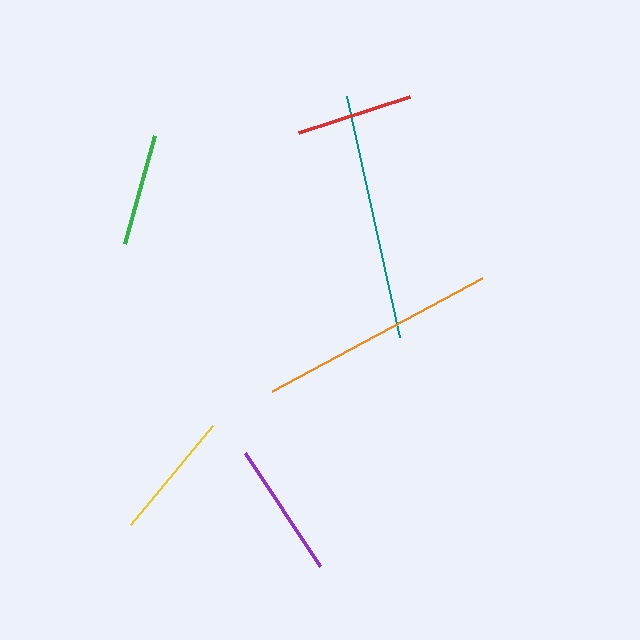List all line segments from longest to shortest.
From longest to shortest: teal, orange, purple, yellow, red, green.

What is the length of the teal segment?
The teal segment is approximately 246 pixels long.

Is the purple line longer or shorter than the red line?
The purple line is longer than the red line.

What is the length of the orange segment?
The orange segment is approximately 238 pixels long.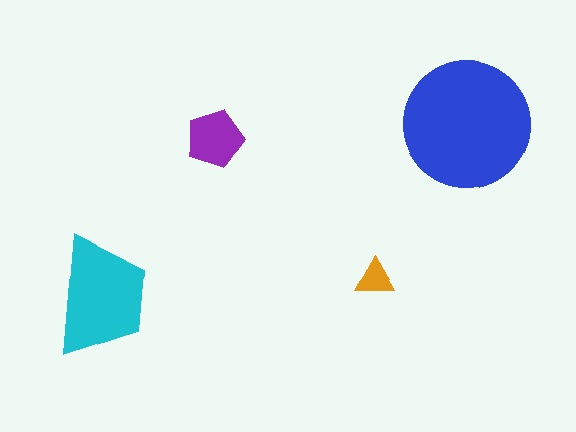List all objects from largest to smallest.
The blue circle, the cyan trapezoid, the purple pentagon, the orange triangle.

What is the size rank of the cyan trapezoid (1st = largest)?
2nd.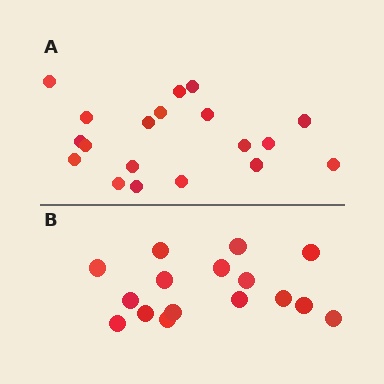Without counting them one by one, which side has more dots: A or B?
Region A (the top region) has more dots.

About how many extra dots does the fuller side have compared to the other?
Region A has just a few more — roughly 2 or 3 more dots than region B.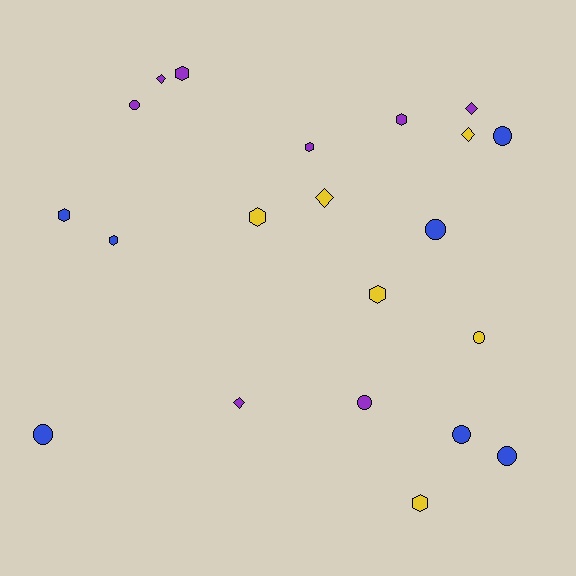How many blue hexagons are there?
There are 2 blue hexagons.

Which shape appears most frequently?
Circle, with 8 objects.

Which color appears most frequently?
Purple, with 8 objects.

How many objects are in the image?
There are 21 objects.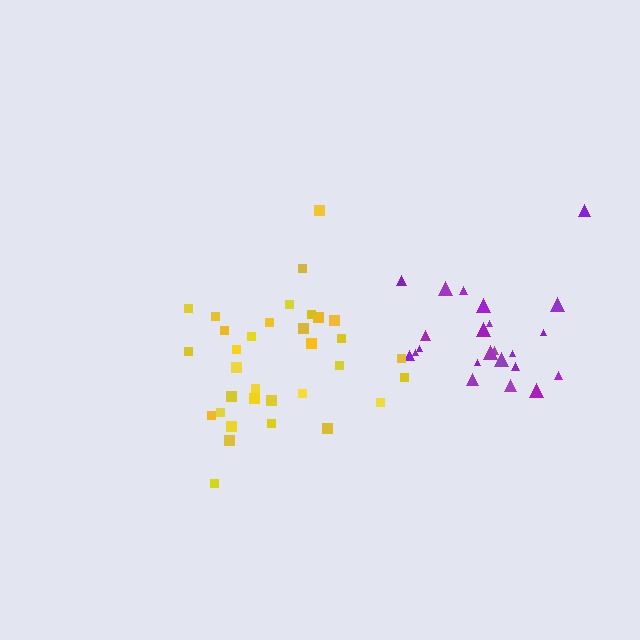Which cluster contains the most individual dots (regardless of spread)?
Yellow (33).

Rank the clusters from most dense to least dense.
purple, yellow.